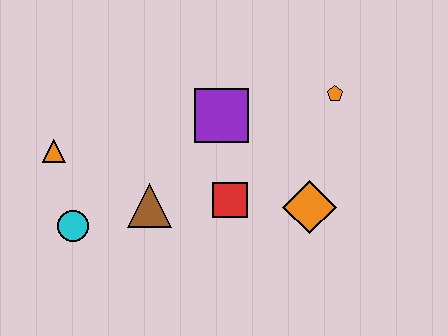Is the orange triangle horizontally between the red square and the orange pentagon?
No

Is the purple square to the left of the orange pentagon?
Yes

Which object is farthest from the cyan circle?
The orange pentagon is farthest from the cyan circle.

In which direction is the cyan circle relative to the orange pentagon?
The cyan circle is to the left of the orange pentagon.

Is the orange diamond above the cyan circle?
Yes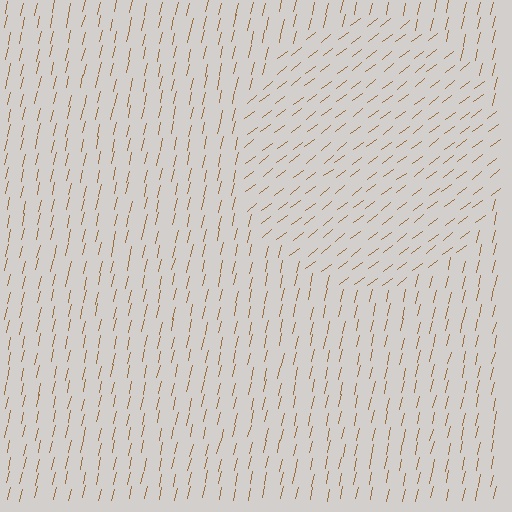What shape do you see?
I see a circle.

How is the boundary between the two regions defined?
The boundary is defined purely by a change in line orientation (approximately 40 degrees difference). All lines are the same color and thickness.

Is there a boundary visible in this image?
Yes, there is a texture boundary formed by a change in line orientation.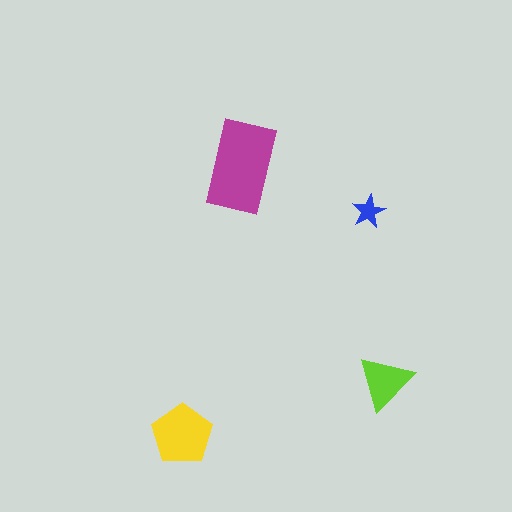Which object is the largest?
The magenta rectangle.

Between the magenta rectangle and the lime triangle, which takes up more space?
The magenta rectangle.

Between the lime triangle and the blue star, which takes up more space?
The lime triangle.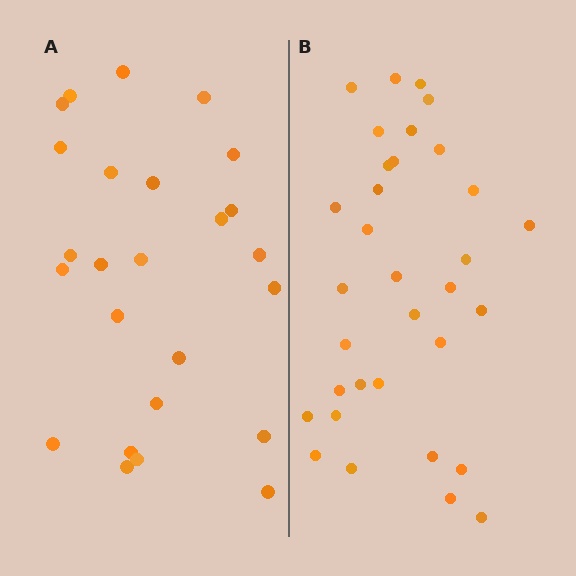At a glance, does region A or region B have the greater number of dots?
Region B (the right region) has more dots.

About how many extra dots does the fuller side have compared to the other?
Region B has roughly 8 or so more dots than region A.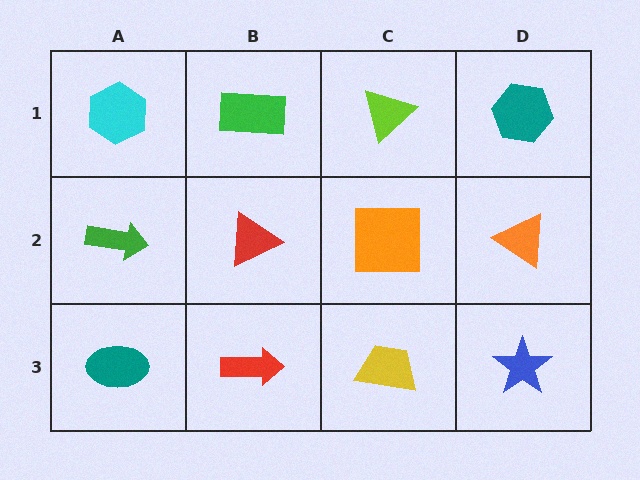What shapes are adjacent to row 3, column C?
An orange square (row 2, column C), a red arrow (row 3, column B), a blue star (row 3, column D).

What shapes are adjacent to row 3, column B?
A red triangle (row 2, column B), a teal ellipse (row 3, column A), a yellow trapezoid (row 3, column C).